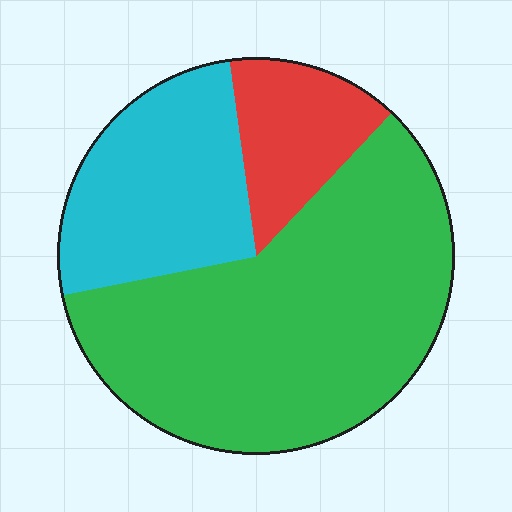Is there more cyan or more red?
Cyan.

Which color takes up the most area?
Green, at roughly 60%.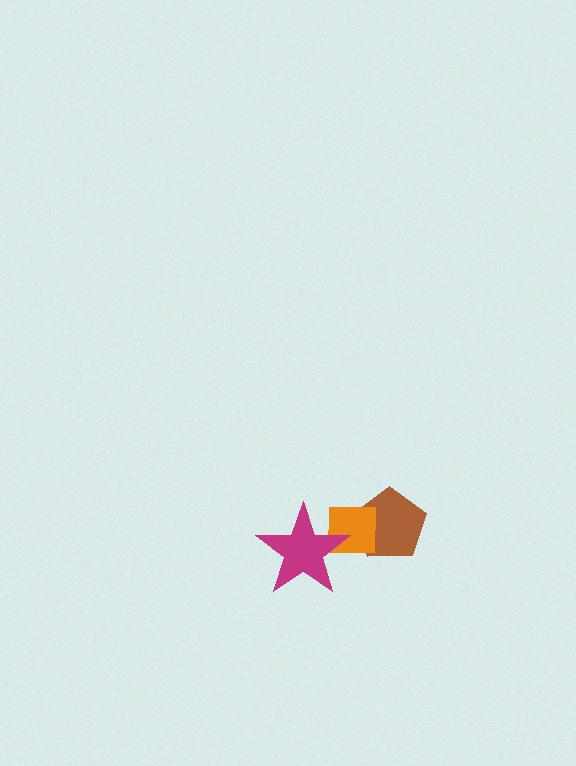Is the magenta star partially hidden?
No, no other shape covers it.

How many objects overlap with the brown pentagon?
1 object overlaps with the brown pentagon.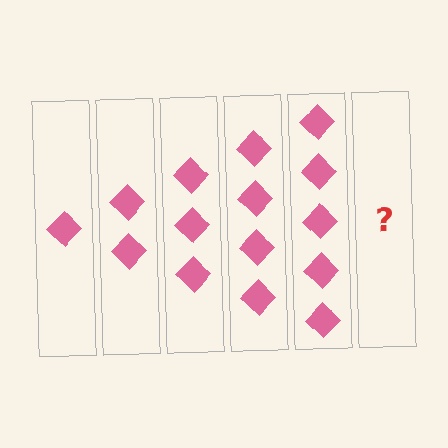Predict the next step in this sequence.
The next step is 6 diamonds.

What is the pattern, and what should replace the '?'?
The pattern is that each step adds one more diamond. The '?' should be 6 diamonds.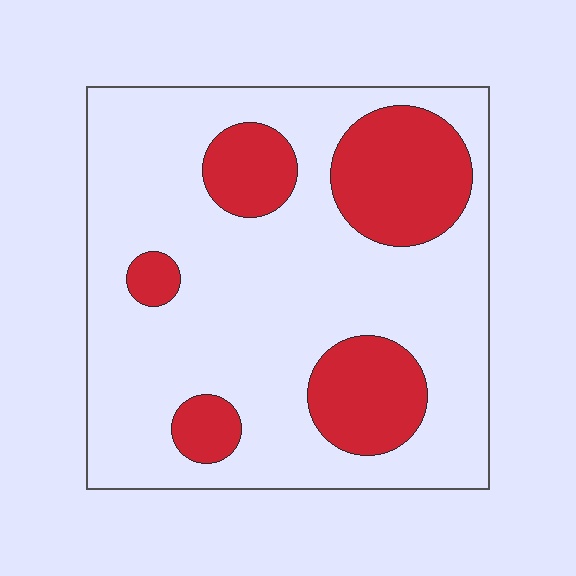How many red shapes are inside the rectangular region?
5.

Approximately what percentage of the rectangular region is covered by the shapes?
Approximately 25%.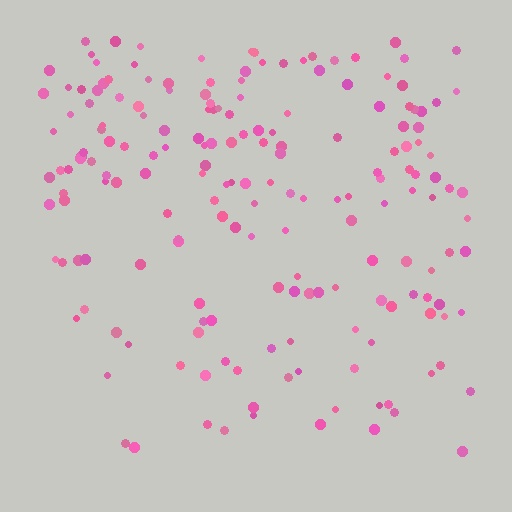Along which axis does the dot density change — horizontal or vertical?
Vertical.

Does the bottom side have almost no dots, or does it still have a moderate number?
Still a moderate number, just noticeably fewer than the top.